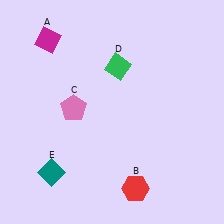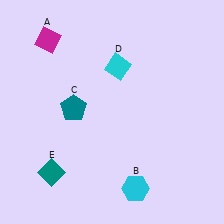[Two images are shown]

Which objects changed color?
B changed from red to cyan. C changed from pink to teal. D changed from green to cyan.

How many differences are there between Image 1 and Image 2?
There are 3 differences between the two images.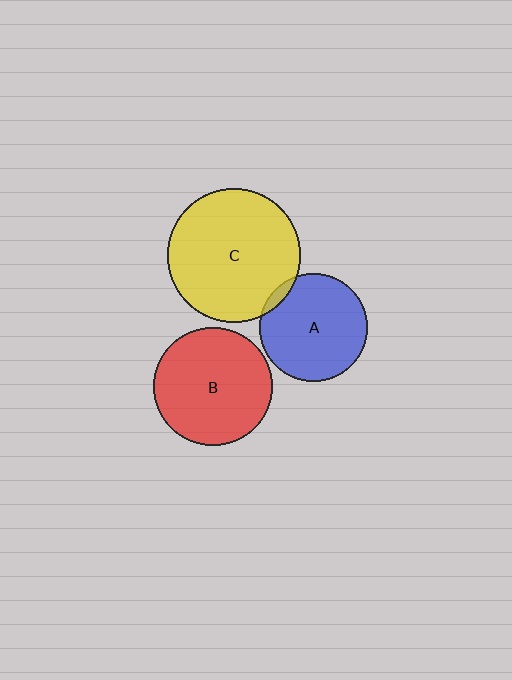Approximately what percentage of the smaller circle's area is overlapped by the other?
Approximately 5%.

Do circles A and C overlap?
Yes.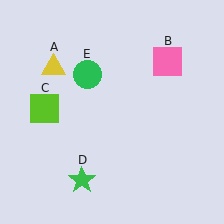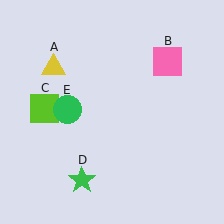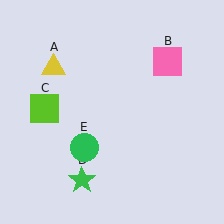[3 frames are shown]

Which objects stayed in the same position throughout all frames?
Yellow triangle (object A) and pink square (object B) and lime square (object C) and green star (object D) remained stationary.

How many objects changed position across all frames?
1 object changed position: green circle (object E).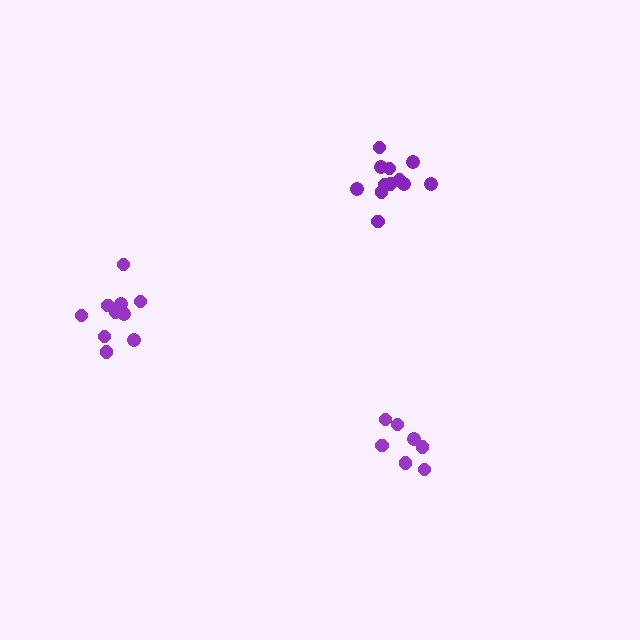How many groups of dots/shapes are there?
There are 3 groups.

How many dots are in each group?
Group 1: 7 dots, Group 2: 12 dots, Group 3: 10 dots (29 total).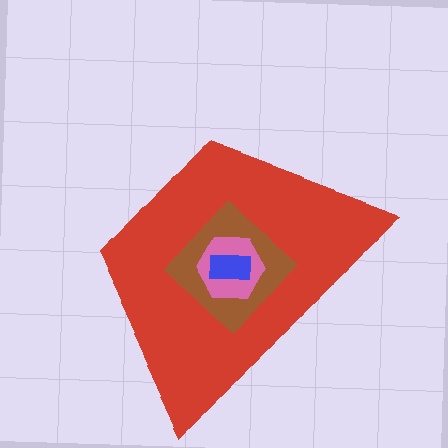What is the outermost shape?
The red trapezoid.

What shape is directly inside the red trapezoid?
The brown diamond.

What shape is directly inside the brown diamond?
The pink hexagon.